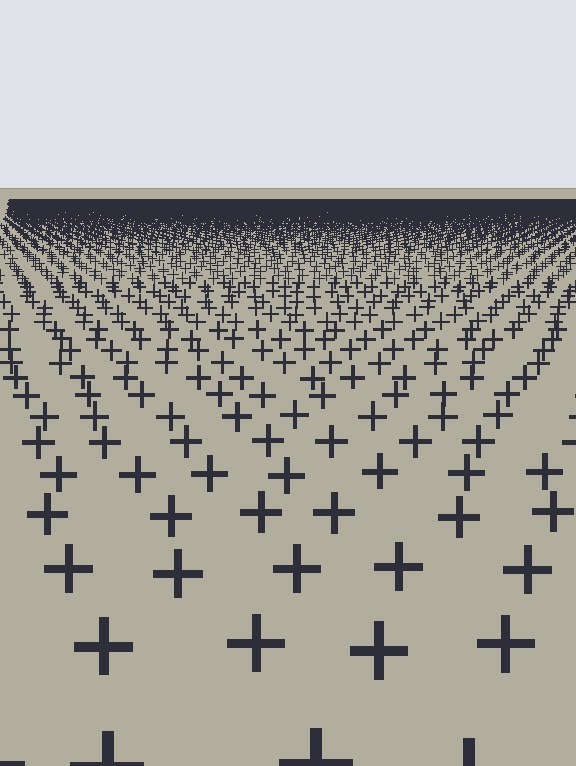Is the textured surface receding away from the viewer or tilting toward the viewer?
The surface is receding away from the viewer. Texture elements get smaller and denser toward the top.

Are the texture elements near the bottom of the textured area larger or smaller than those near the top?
Larger. Near the bottom, elements are closer to the viewer and appear at a bigger on-screen size.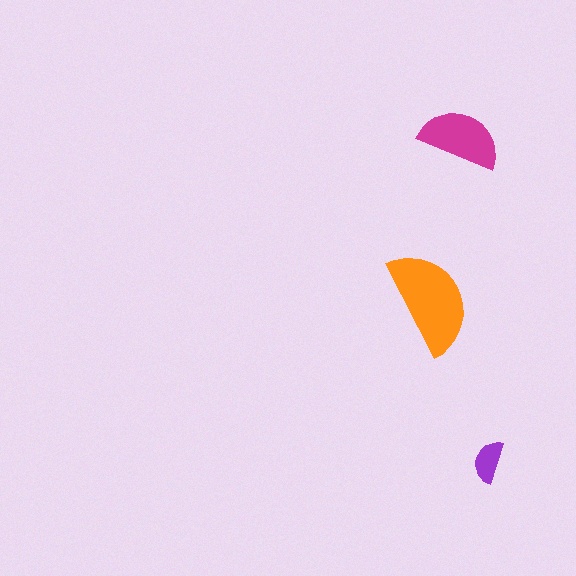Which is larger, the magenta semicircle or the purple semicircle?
The magenta one.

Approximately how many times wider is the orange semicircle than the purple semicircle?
About 2.5 times wider.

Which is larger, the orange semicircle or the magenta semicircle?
The orange one.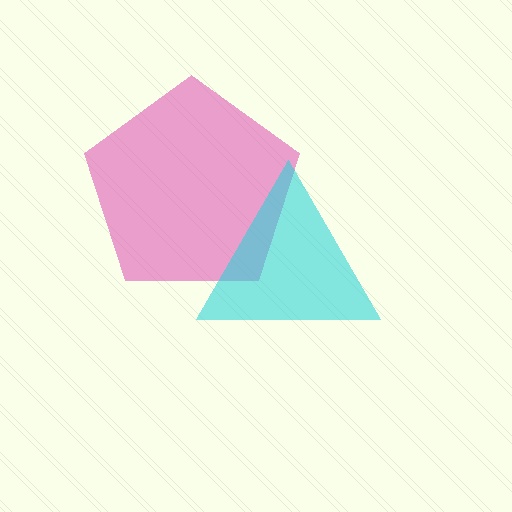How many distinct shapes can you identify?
There are 2 distinct shapes: a pink pentagon, a cyan triangle.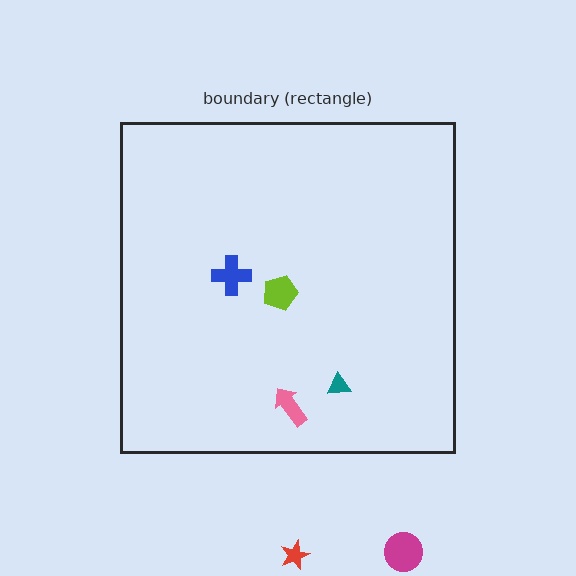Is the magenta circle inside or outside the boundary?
Outside.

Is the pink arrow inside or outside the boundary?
Inside.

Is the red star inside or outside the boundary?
Outside.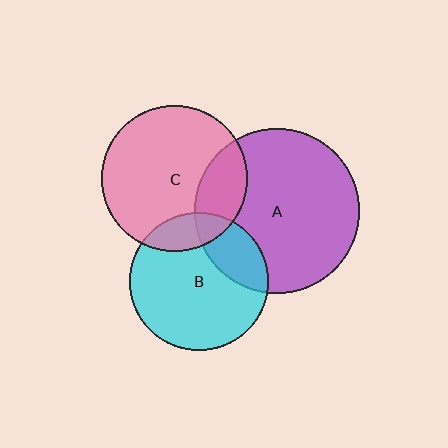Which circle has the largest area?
Circle A (purple).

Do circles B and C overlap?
Yes.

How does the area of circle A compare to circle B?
Approximately 1.4 times.